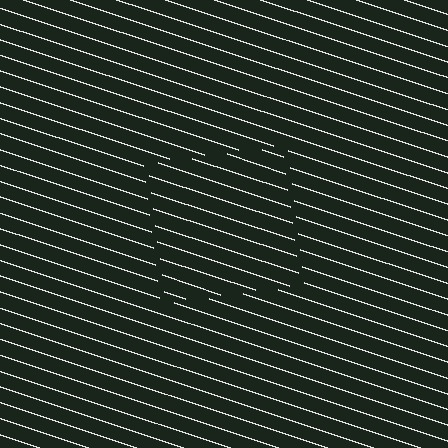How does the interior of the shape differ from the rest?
The interior of the shape contains the same grating, shifted by half a period — the contour is defined by the phase discontinuity where line-ends from the inner and outer gratings abut.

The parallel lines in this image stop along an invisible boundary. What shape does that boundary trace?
An illusory square. The interior of the shape contains the same grating, shifted by half a period — the contour is defined by the phase discontinuity where line-ends from the inner and outer gratings abut.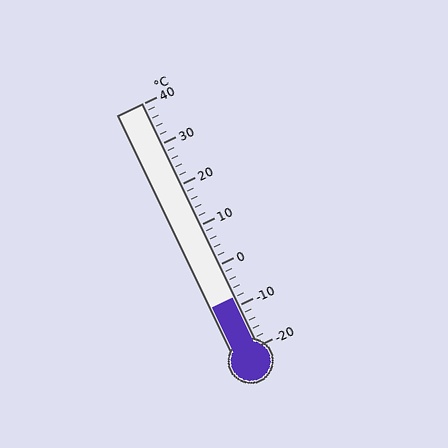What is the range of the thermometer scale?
The thermometer scale ranges from -20°C to 40°C.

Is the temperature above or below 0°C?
The temperature is below 0°C.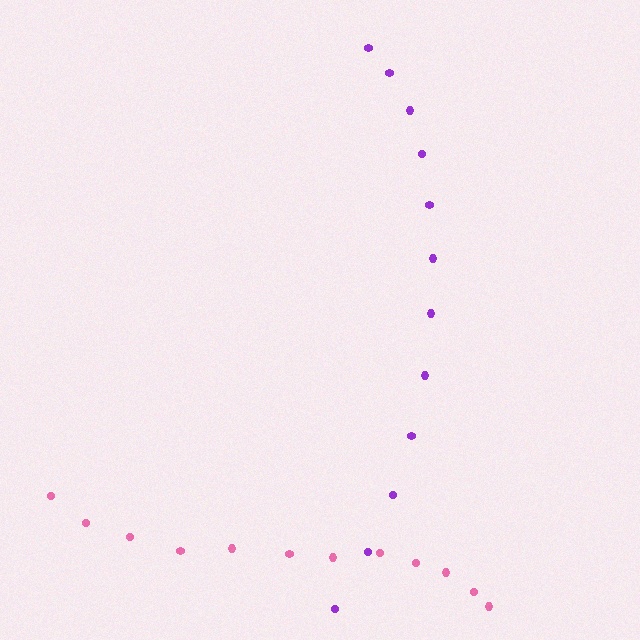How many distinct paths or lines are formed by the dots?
There are 2 distinct paths.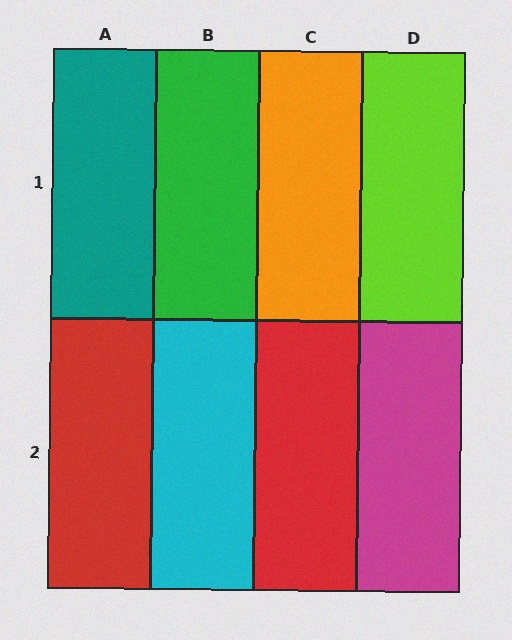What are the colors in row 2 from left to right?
Red, cyan, red, magenta.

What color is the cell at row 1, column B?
Green.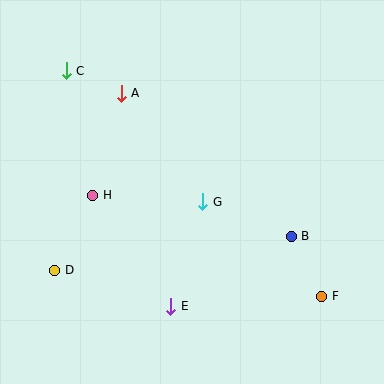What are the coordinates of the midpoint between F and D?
The midpoint between F and D is at (188, 283).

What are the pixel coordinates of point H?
Point H is at (93, 195).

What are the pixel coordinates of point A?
Point A is at (121, 93).